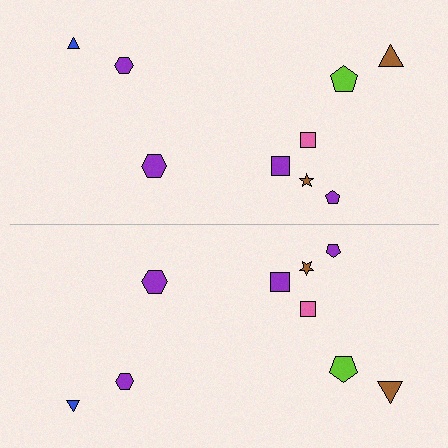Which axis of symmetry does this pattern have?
The pattern has a horizontal axis of symmetry running through the center of the image.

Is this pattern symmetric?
Yes, this pattern has bilateral (reflection) symmetry.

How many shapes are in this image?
There are 18 shapes in this image.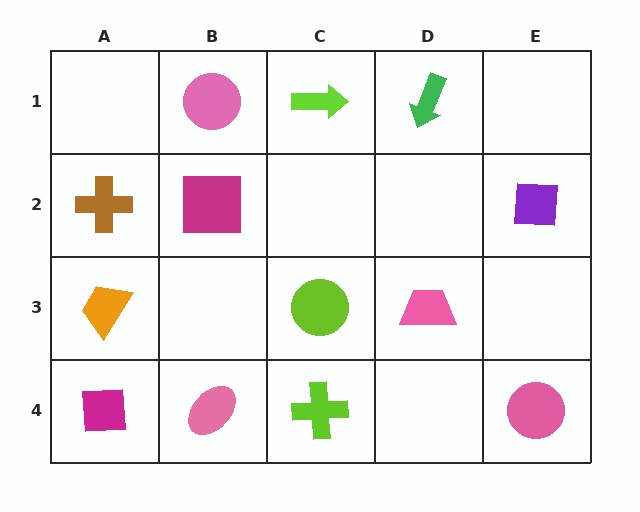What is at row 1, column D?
A green arrow.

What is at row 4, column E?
A pink circle.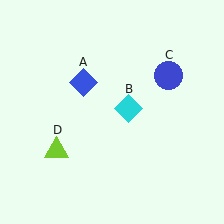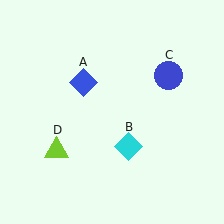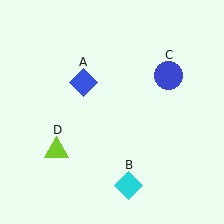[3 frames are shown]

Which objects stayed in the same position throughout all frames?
Blue diamond (object A) and blue circle (object C) and lime triangle (object D) remained stationary.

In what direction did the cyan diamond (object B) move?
The cyan diamond (object B) moved down.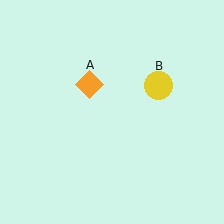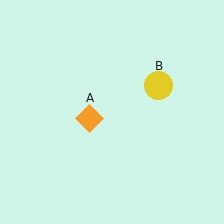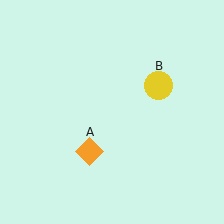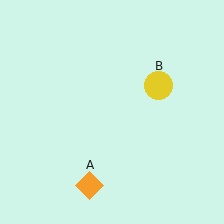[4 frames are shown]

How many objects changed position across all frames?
1 object changed position: orange diamond (object A).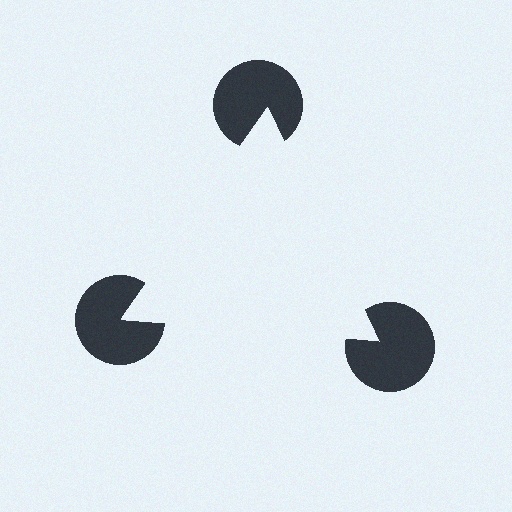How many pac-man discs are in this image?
There are 3 — one at each vertex of the illusory triangle.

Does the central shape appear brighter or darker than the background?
It typically appears slightly brighter than the background, even though no actual brightness change is drawn.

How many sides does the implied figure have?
3 sides.